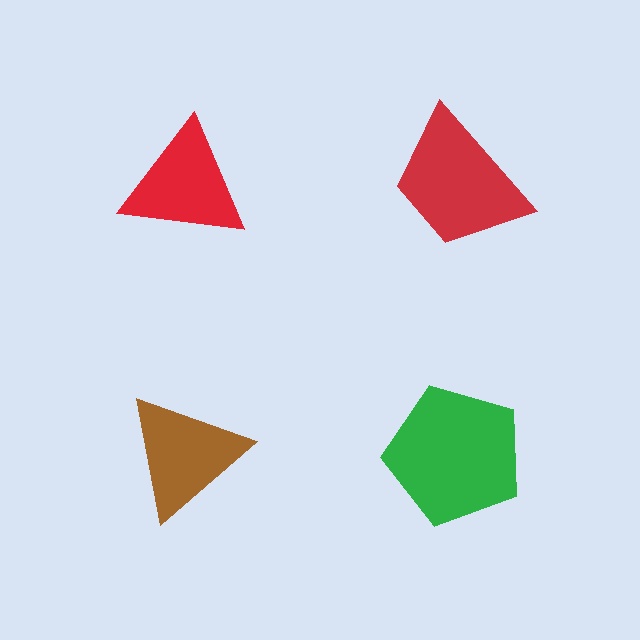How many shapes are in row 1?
2 shapes.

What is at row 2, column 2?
A green pentagon.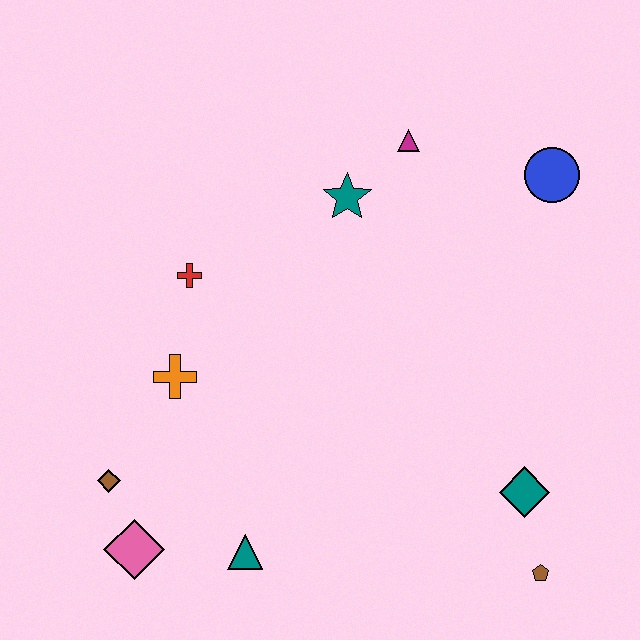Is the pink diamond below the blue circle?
Yes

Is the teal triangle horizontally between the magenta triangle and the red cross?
Yes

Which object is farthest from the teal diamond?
The brown diamond is farthest from the teal diamond.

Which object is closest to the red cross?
The orange cross is closest to the red cross.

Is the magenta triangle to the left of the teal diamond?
Yes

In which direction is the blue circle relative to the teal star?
The blue circle is to the right of the teal star.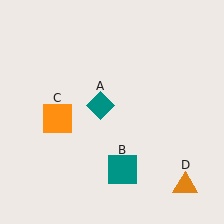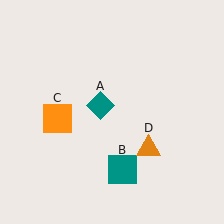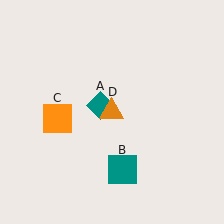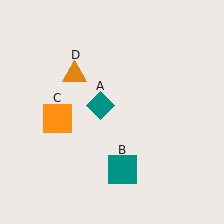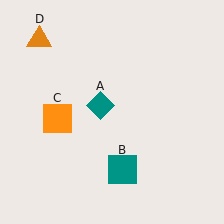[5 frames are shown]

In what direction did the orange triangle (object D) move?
The orange triangle (object D) moved up and to the left.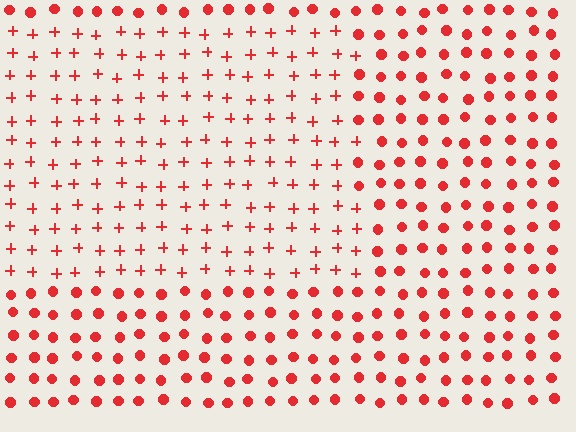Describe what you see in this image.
The image is filled with small red elements arranged in a uniform grid. A rectangle-shaped region contains plus signs, while the surrounding area contains circles. The boundary is defined purely by the change in element shape.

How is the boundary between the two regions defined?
The boundary is defined by a change in element shape: plus signs inside vs. circles outside. All elements share the same color and spacing.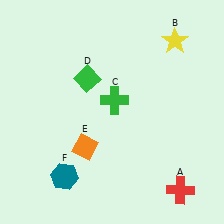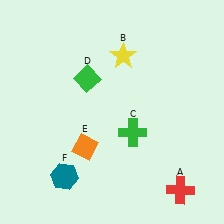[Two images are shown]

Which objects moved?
The objects that moved are: the yellow star (B), the green cross (C).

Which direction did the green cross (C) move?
The green cross (C) moved down.